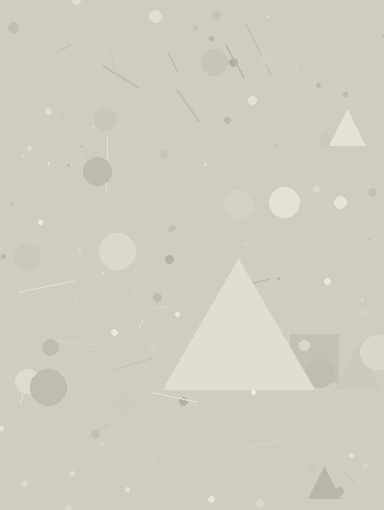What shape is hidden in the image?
A triangle is hidden in the image.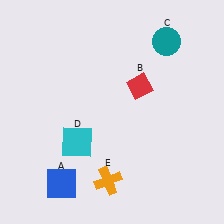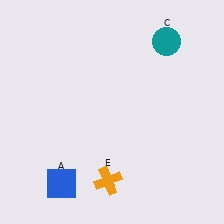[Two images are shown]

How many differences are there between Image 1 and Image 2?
There are 2 differences between the two images.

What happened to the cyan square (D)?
The cyan square (D) was removed in Image 2. It was in the bottom-left area of Image 1.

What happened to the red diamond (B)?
The red diamond (B) was removed in Image 2. It was in the top-right area of Image 1.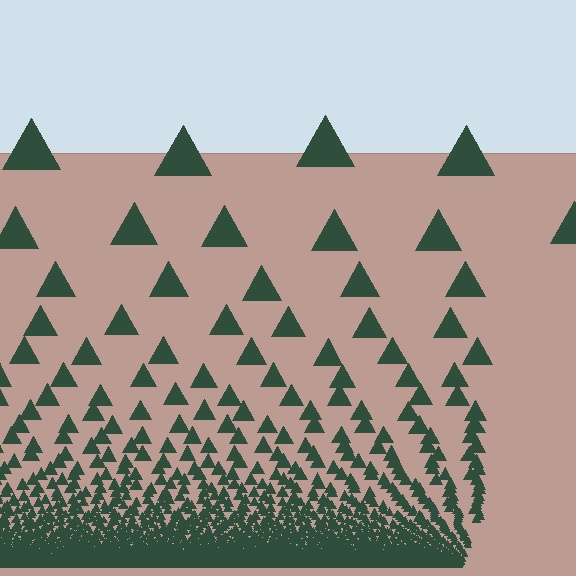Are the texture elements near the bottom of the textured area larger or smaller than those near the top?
Smaller. The gradient is inverted — elements near the bottom are smaller and denser.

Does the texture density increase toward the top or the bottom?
Density increases toward the bottom.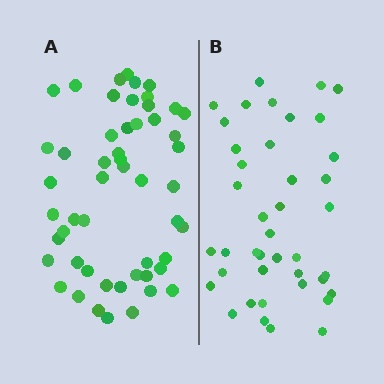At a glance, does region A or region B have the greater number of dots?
Region A (the left region) has more dots.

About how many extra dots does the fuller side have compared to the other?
Region A has roughly 12 or so more dots than region B.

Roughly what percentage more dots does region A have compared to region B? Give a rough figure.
About 25% more.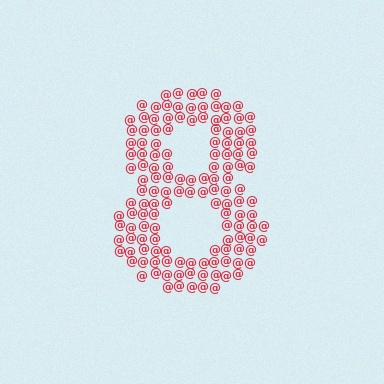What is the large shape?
The large shape is the digit 8.